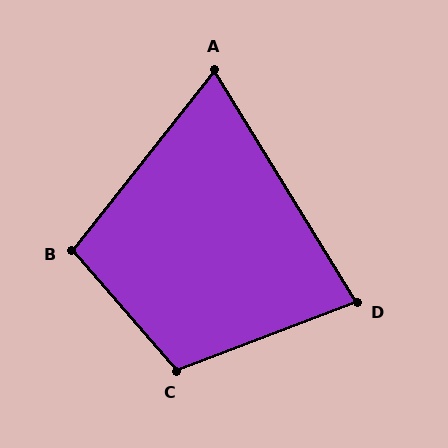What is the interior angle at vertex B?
Approximately 101 degrees (obtuse).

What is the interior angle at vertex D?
Approximately 79 degrees (acute).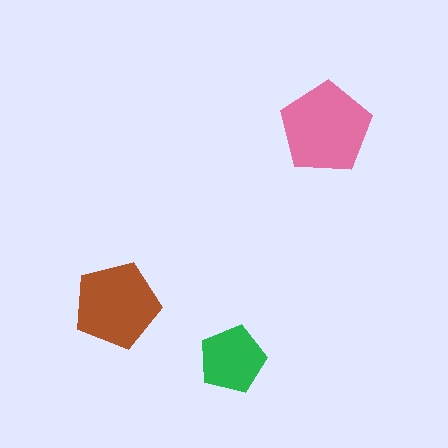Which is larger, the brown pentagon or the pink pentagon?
The pink one.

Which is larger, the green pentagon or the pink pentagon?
The pink one.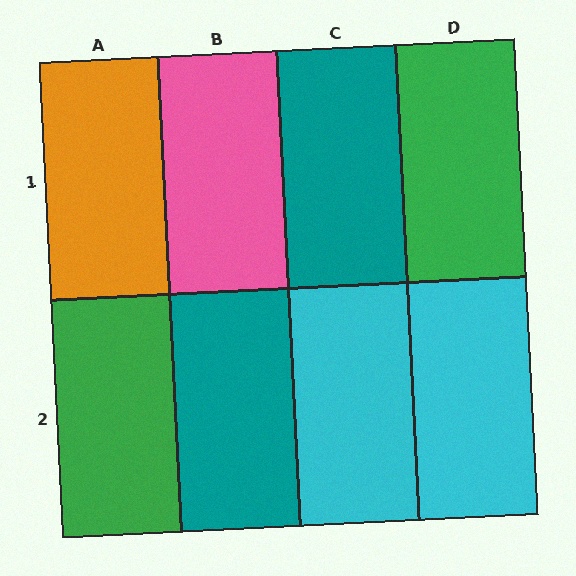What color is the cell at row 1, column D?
Green.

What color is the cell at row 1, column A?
Orange.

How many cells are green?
2 cells are green.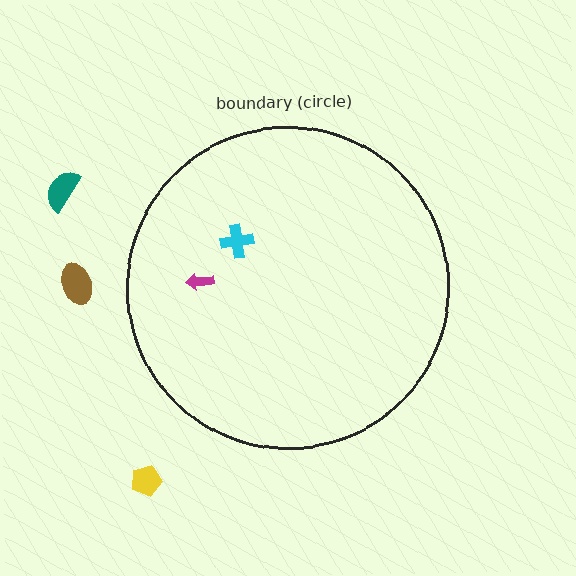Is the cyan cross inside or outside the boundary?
Inside.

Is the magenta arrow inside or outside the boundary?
Inside.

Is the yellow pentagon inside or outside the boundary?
Outside.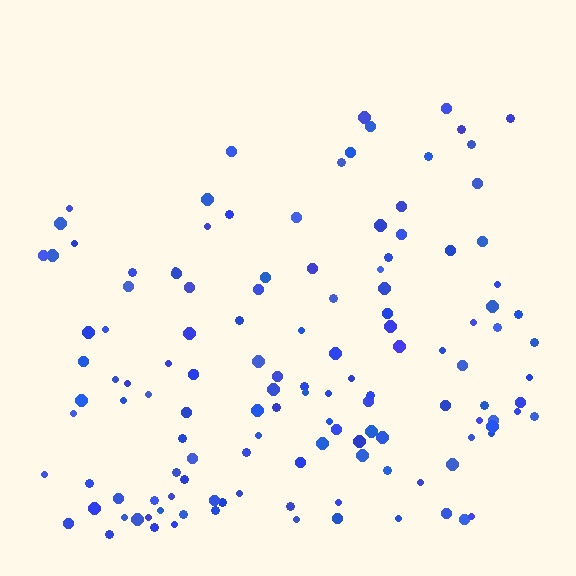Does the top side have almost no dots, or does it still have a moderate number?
Still a moderate number, just noticeably fewer than the bottom.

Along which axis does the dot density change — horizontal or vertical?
Vertical.